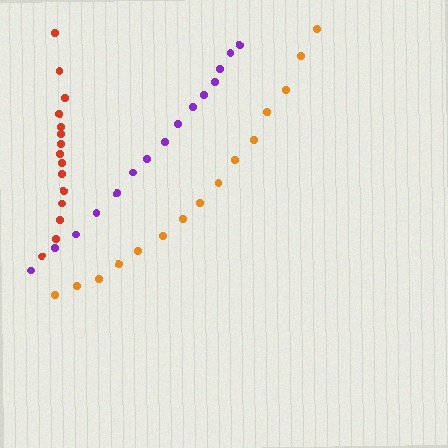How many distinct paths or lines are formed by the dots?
There are 3 distinct paths.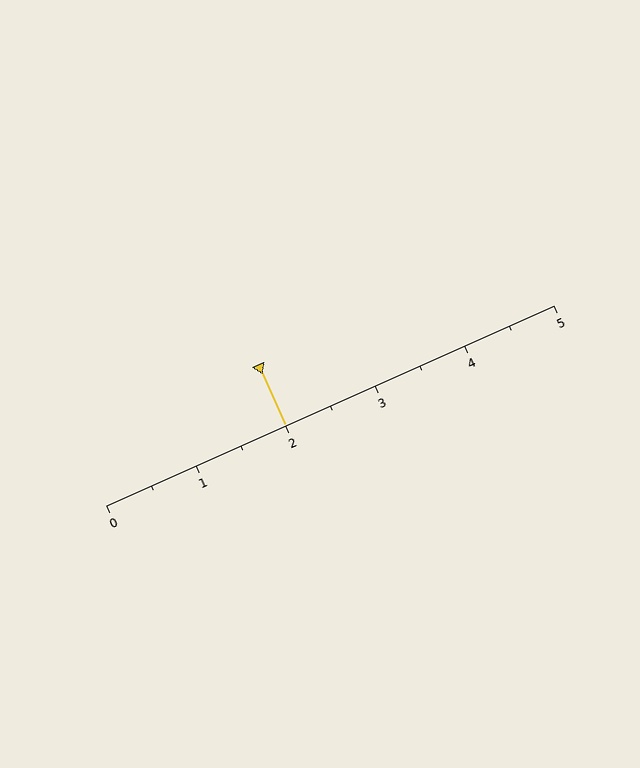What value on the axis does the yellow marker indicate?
The marker indicates approximately 2.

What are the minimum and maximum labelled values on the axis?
The axis runs from 0 to 5.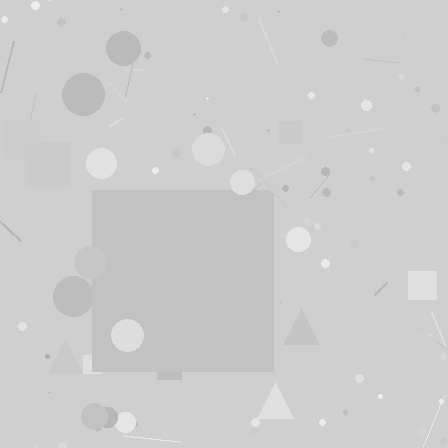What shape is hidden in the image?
A square is hidden in the image.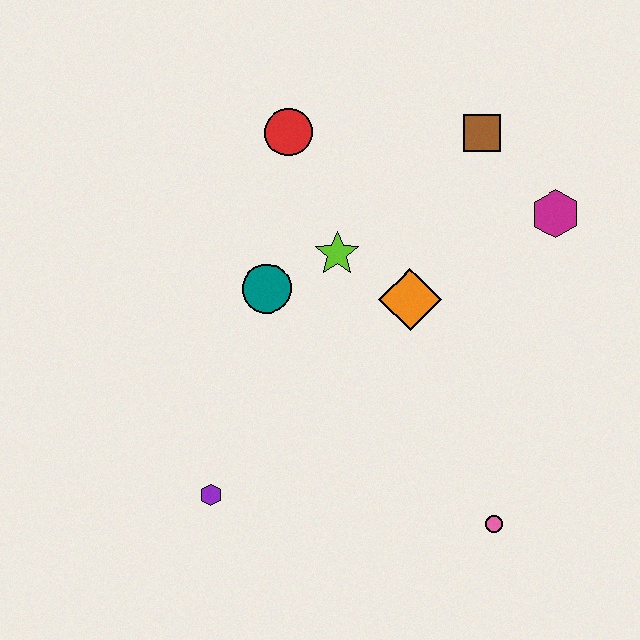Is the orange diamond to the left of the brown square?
Yes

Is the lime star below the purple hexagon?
No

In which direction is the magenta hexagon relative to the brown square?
The magenta hexagon is below the brown square.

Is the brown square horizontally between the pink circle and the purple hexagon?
Yes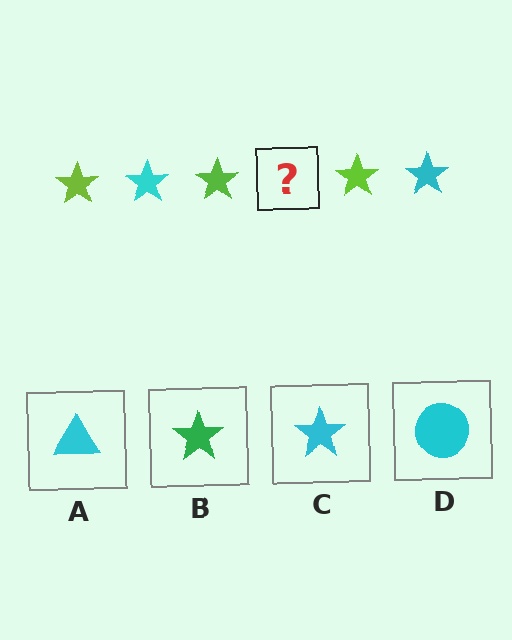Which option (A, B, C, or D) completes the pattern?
C.